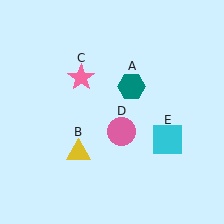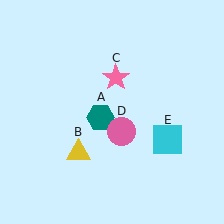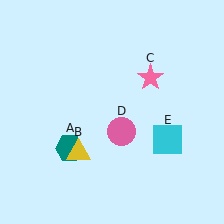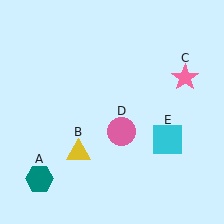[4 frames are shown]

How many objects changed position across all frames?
2 objects changed position: teal hexagon (object A), pink star (object C).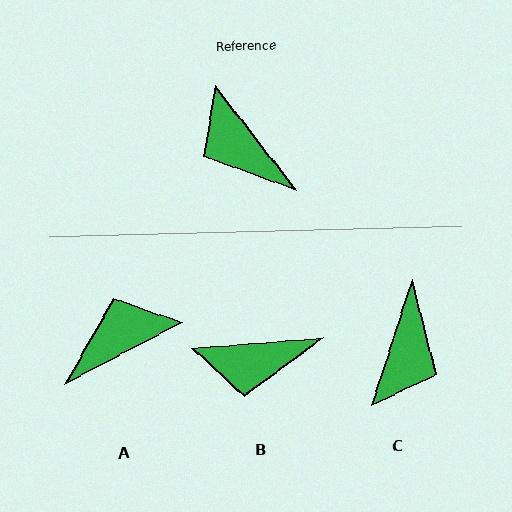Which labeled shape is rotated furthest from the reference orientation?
C, about 124 degrees away.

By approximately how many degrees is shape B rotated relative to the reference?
Approximately 56 degrees counter-clockwise.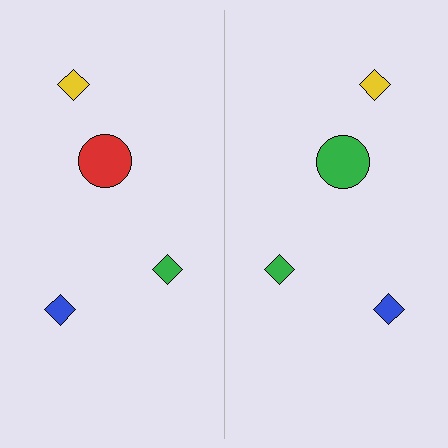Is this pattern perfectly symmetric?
No, the pattern is not perfectly symmetric. The green circle on the right side breaks the symmetry — its mirror counterpart is red.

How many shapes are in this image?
There are 8 shapes in this image.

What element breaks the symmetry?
The green circle on the right side breaks the symmetry — its mirror counterpart is red.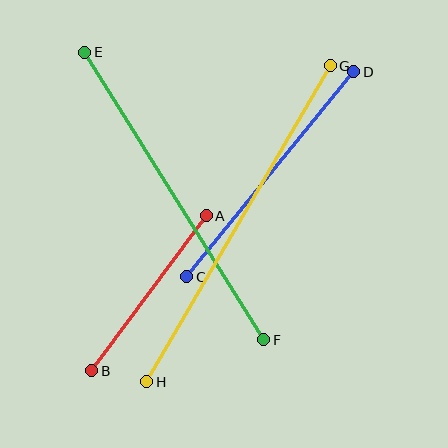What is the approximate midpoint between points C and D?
The midpoint is at approximately (270, 174) pixels.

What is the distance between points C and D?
The distance is approximately 264 pixels.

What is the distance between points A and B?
The distance is approximately 192 pixels.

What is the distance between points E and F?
The distance is approximately 339 pixels.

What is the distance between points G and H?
The distance is approximately 365 pixels.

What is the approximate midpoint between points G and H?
The midpoint is at approximately (239, 224) pixels.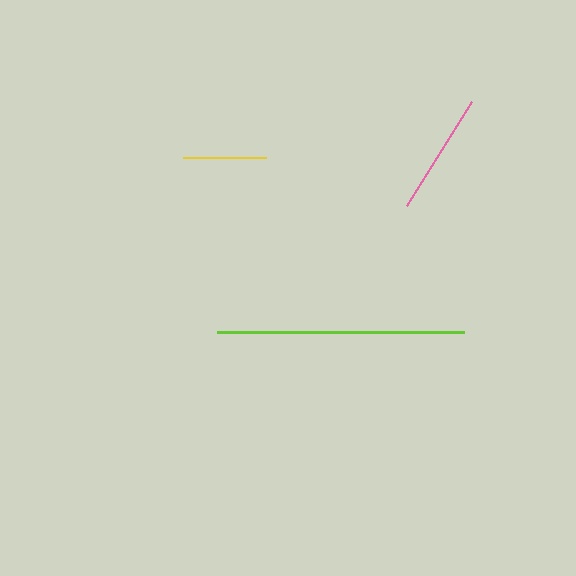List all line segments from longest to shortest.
From longest to shortest: lime, pink, yellow.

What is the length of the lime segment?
The lime segment is approximately 247 pixels long.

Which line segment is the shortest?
The yellow line is the shortest at approximately 83 pixels.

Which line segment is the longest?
The lime line is the longest at approximately 247 pixels.